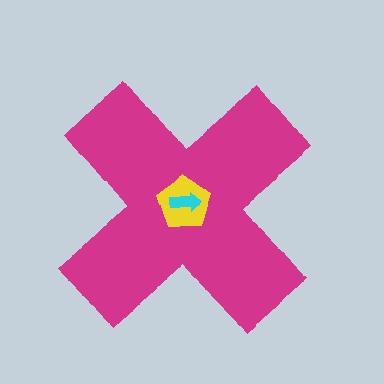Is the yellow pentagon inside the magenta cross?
Yes.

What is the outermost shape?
The magenta cross.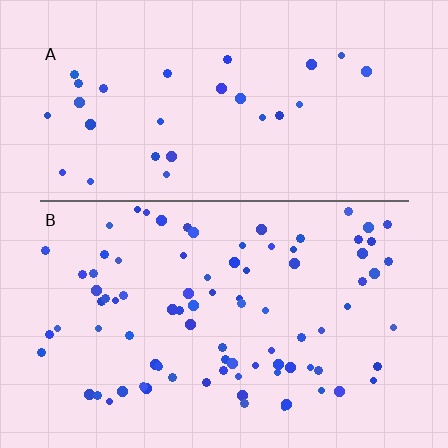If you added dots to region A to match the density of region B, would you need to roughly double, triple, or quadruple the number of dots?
Approximately triple.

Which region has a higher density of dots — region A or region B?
B (the bottom).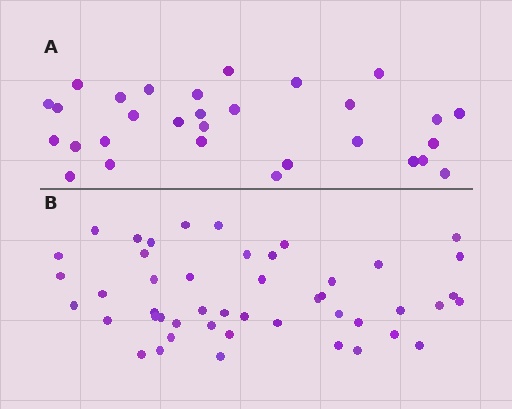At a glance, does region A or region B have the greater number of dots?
Region B (the bottom region) has more dots.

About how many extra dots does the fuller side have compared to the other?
Region B has approximately 15 more dots than region A.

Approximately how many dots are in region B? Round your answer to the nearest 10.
About 50 dots. (The exact count is 47, which rounds to 50.)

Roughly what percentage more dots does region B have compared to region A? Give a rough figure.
About 55% more.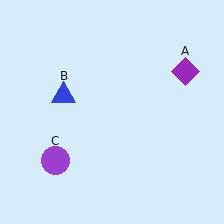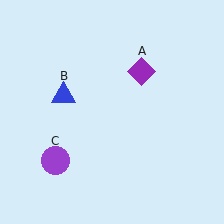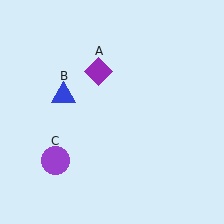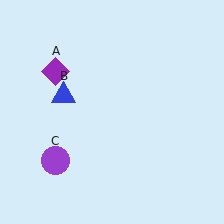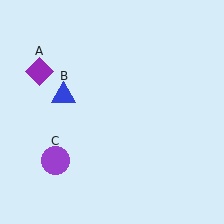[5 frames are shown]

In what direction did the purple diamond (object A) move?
The purple diamond (object A) moved left.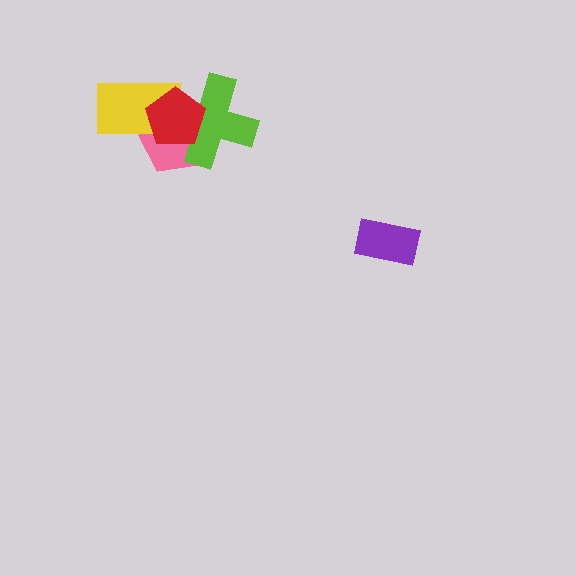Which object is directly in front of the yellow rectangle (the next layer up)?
The lime cross is directly in front of the yellow rectangle.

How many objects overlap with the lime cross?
3 objects overlap with the lime cross.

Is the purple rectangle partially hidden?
No, no other shape covers it.